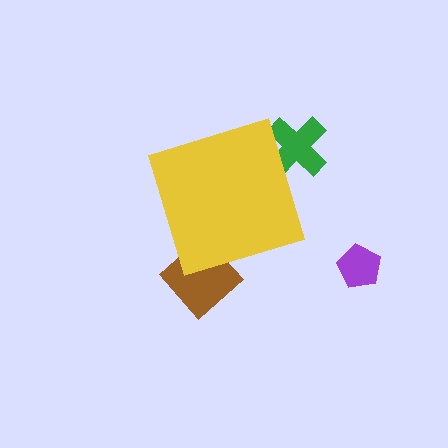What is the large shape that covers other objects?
A yellow diamond.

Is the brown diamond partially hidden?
Yes, the brown diamond is partially hidden behind the yellow diamond.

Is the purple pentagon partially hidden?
No, the purple pentagon is fully visible.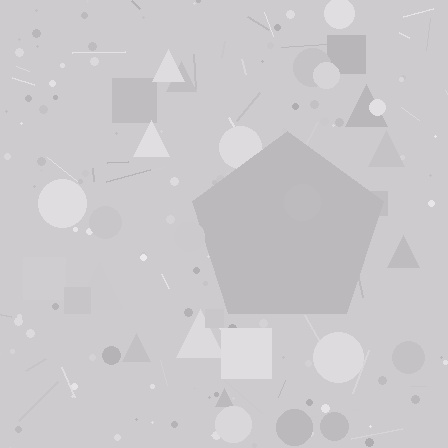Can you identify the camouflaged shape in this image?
The camouflaged shape is a pentagon.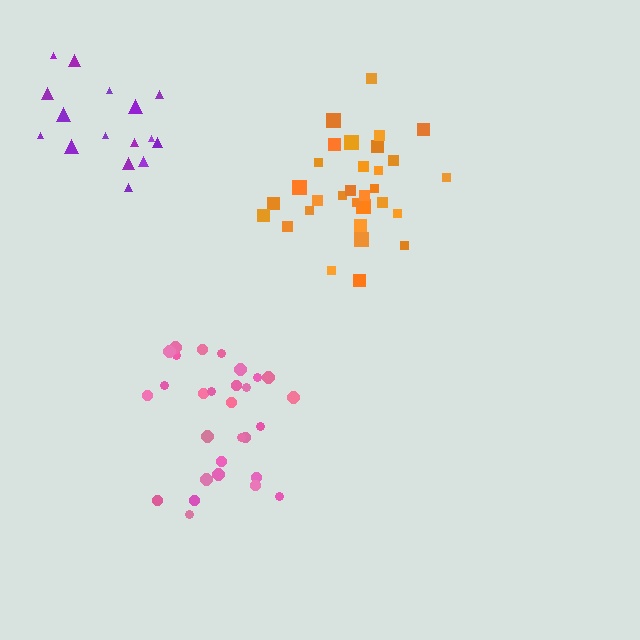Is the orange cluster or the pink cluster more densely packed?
Orange.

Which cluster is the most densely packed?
Orange.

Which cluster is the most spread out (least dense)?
Purple.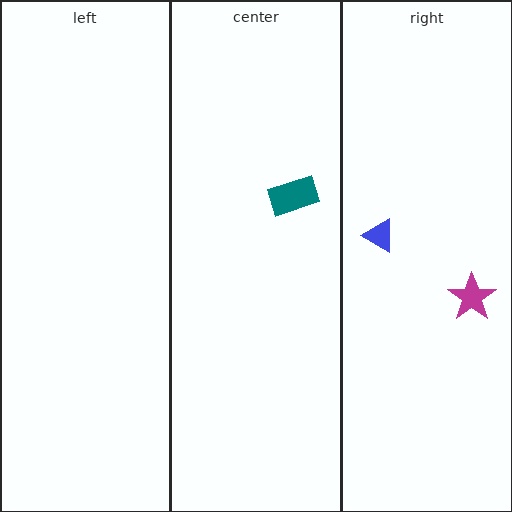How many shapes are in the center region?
1.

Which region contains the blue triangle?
The right region.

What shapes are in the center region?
The teal rectangle.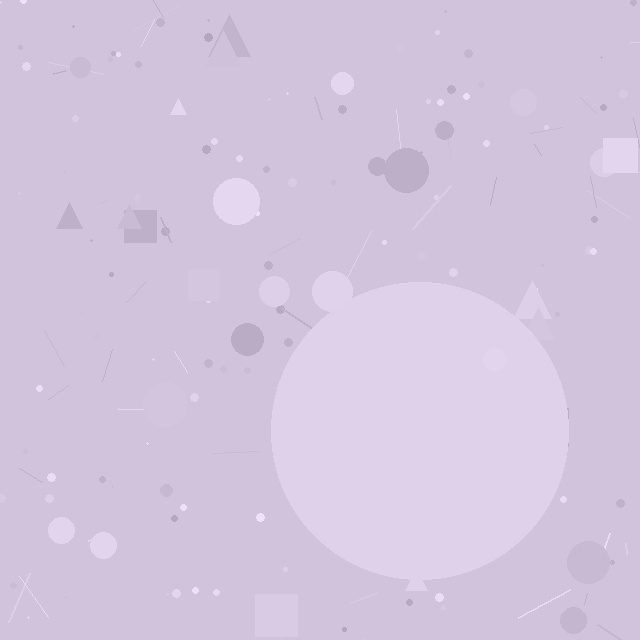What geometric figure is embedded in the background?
A circle is embedded in the background.